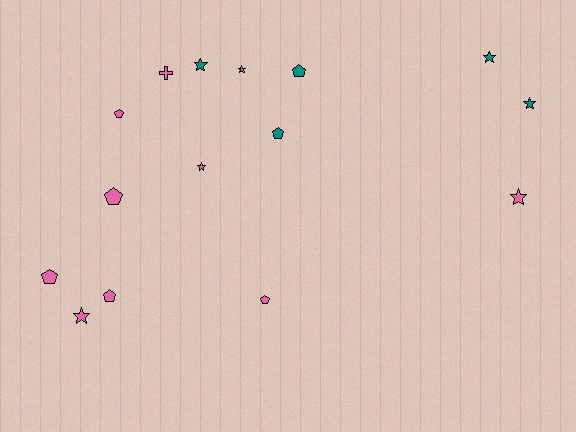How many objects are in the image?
There are 15 objects.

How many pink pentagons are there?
There are 5 pink pentagons.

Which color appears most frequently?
Pink, with 10 objects.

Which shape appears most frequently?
Star, with 7 objects.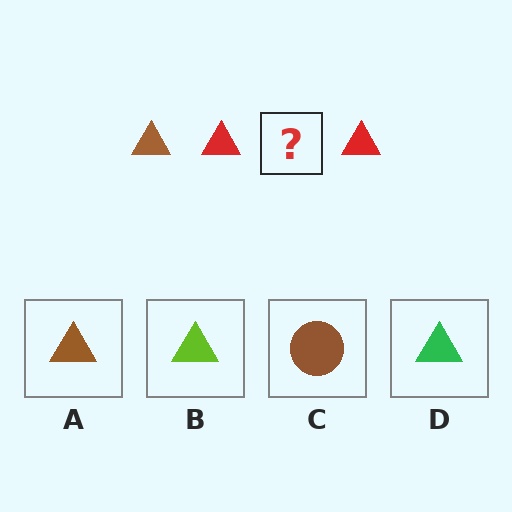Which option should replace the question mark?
Option A.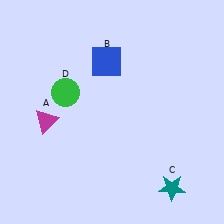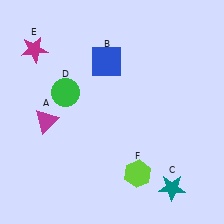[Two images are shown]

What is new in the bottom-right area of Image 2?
A lime hexagon (F) was added in the bottom-right area of Image 2.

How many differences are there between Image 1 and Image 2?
There are 2 differences between the two images.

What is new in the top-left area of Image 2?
A magenta star (E) was added in the top-left area of Image 2.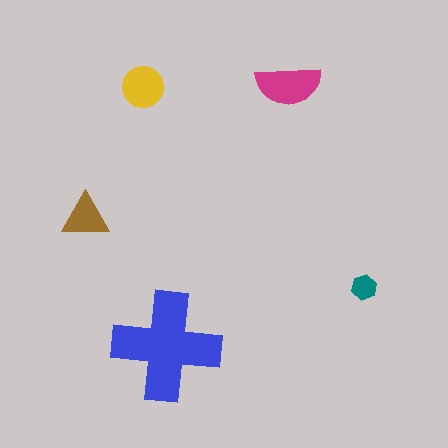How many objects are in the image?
There are 5 objects in the image.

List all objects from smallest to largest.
The teal hexagon, the brown triangle, the yellow circle, the magenta semicircle, the blue cross.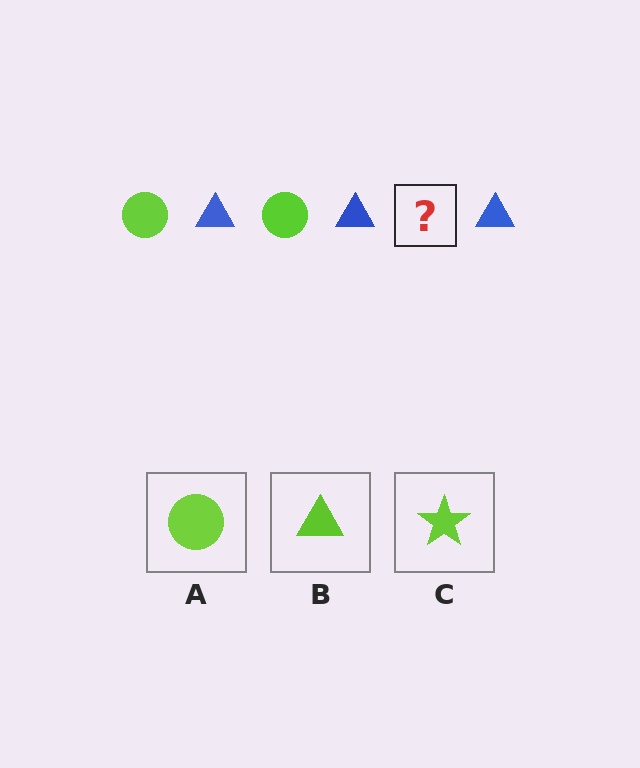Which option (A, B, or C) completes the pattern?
A.